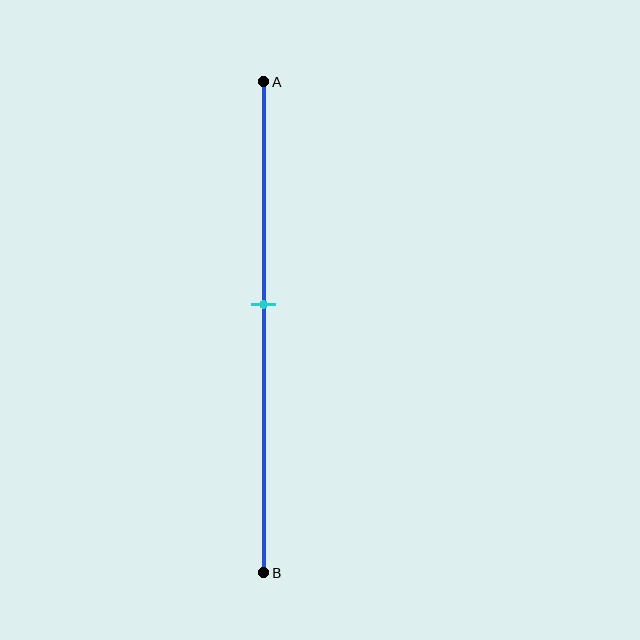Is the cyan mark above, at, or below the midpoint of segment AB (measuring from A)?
The cyan mark is above the midpoint of segment AB.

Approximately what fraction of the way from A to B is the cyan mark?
The cyan mark is approximately 45% of the way from A to B.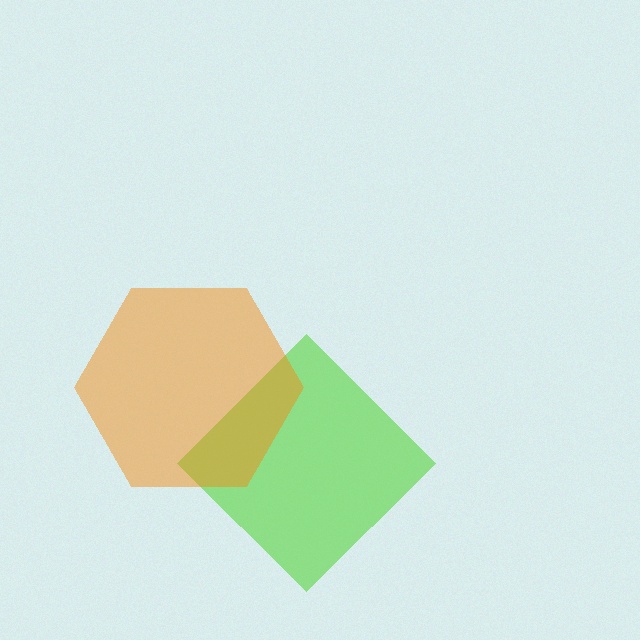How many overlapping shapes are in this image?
There are 2 overlapping shapes in the image.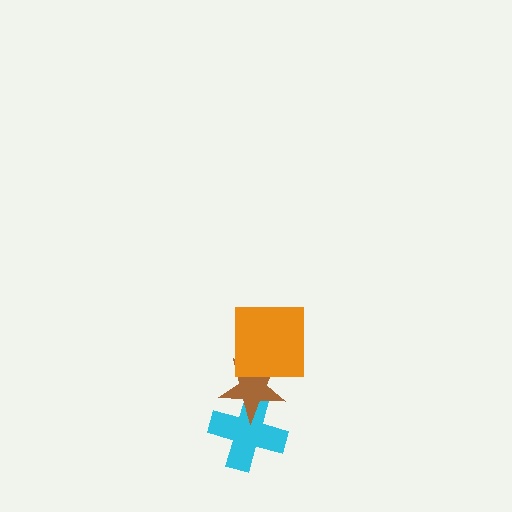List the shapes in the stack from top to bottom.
From top to bottom: the orange square, the brown star, the cyan cross.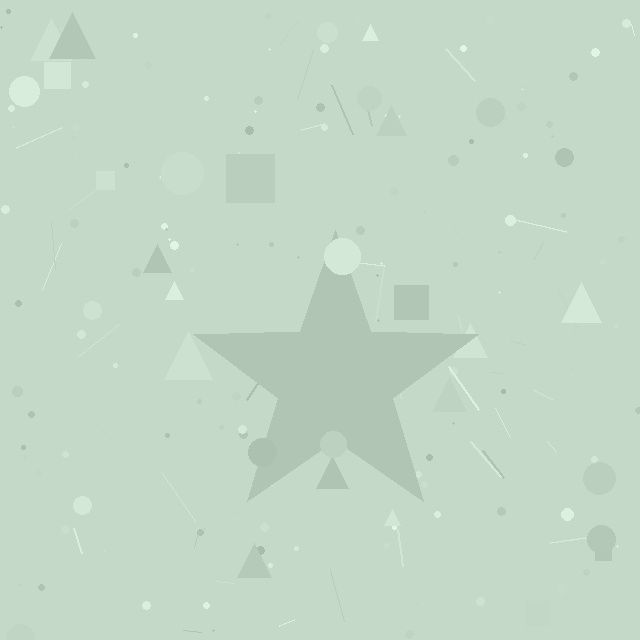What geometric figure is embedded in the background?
A star is embedded in the background.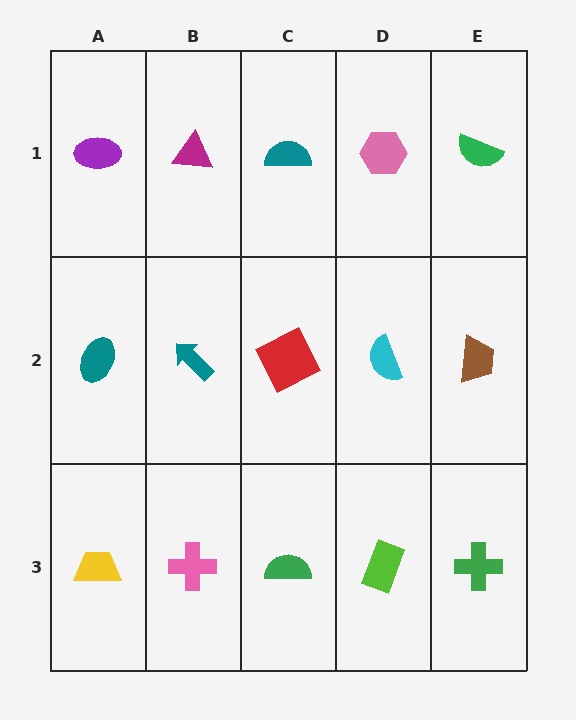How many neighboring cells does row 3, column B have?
3.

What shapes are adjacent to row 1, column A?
A teal ellipse (row 2, column A), a magenta triangle (row 1, column B).